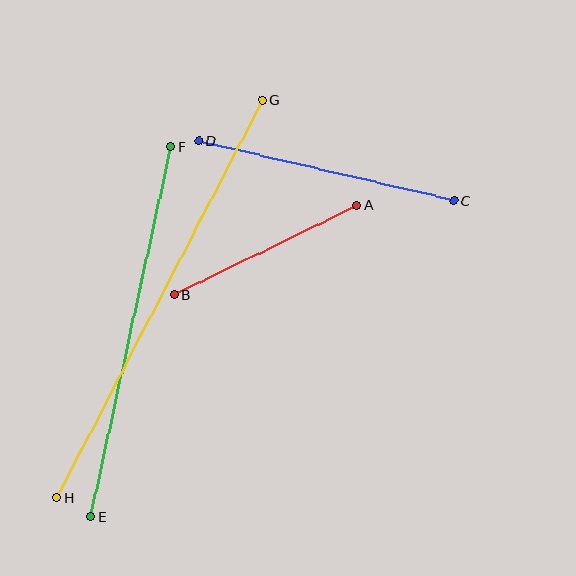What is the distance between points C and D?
The distance is approximately 262 pixels.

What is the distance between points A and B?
The distance is approximately 204 pixels.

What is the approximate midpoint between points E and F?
The midpoint is at approximately (131, 332) pixels.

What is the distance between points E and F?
The distance is approximately 378 pixels.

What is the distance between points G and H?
The distance is approximately 448 pixels.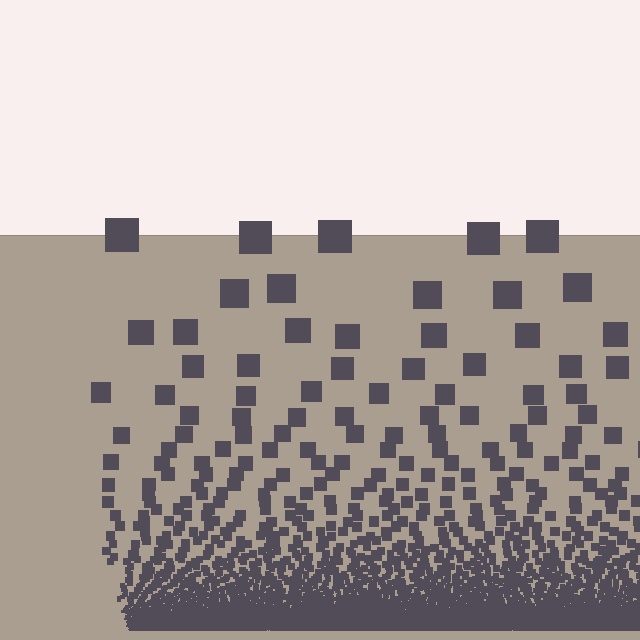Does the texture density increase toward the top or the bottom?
Density increases toward the bottom.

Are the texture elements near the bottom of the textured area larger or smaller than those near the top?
Smaller. The gradient is inverted — elements near the bottom are smaller and denser.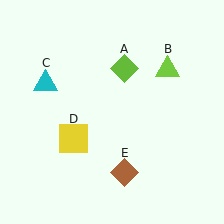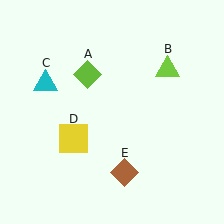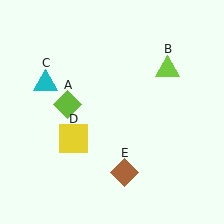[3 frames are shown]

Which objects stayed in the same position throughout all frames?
Lime triangle (object B) and cyan triangle (object C) and yellow square (object D) and brown diamond (object E) remained stationary.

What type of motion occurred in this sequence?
The lime diamond (object A) rotated counterclockwise around the center of the scene.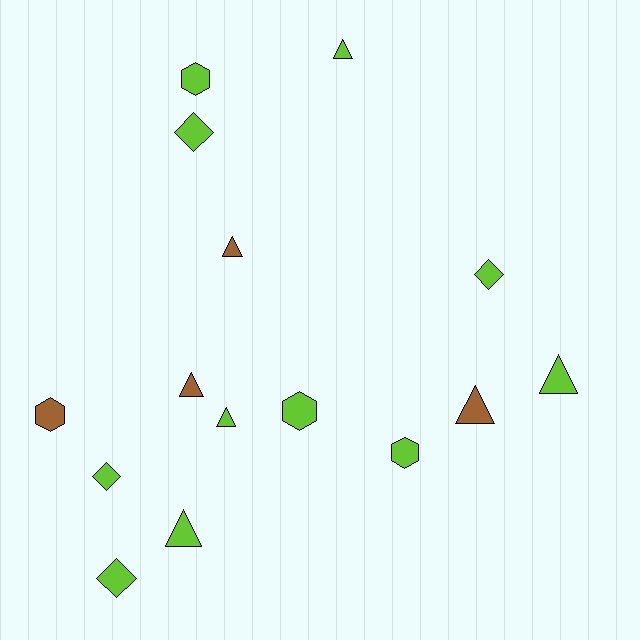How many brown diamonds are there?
There are no brown diamonds.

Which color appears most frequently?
Lime, with 11 objects.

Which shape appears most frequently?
Triangle, with 7 objects.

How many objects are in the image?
There are 15 objects.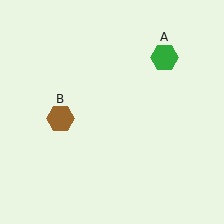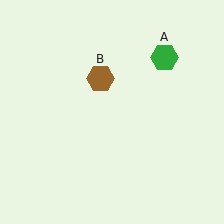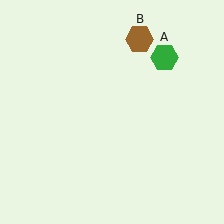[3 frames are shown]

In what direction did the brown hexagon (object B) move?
The brown hexagon (object B) moved up and to the right.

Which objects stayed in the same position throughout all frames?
Green hexagon (object A) remained stationary.